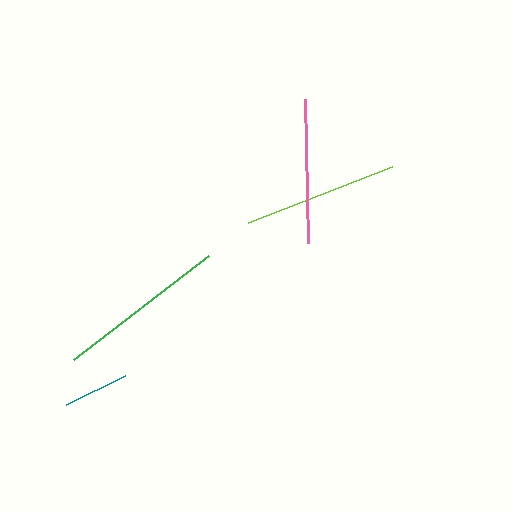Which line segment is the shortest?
The teal line is the shortest at approximately 66 pixels.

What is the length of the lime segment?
The lime segment is approximately 155 pixels long.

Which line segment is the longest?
The green line is the longest at approximately 171 pixels.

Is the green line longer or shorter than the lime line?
The green line is longer than the lime line.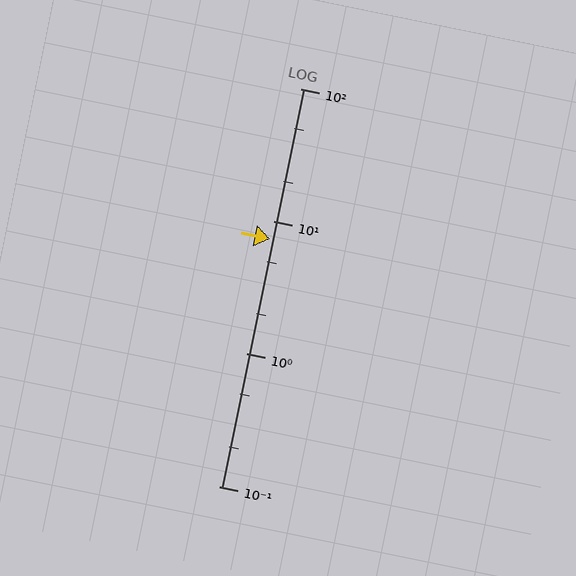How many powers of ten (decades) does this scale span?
The scale spans 3 decades, from 0.1 to 100.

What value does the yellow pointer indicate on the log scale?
The pointer indicates approximately 7.4.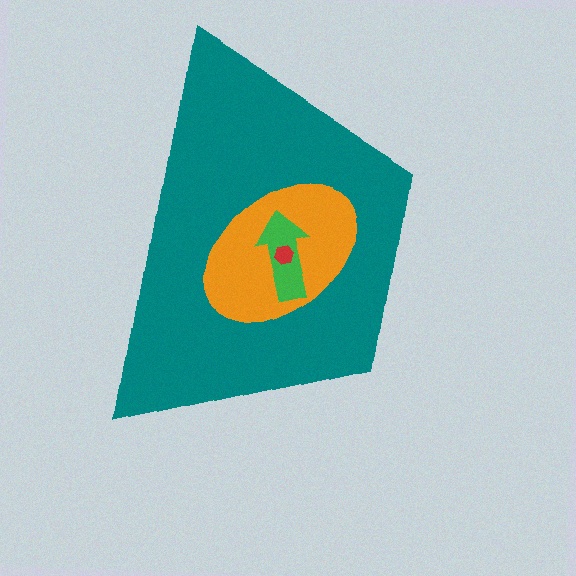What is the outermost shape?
The teal trapezoid.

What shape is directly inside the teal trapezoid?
The orange ellipse.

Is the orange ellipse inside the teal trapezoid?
Yes.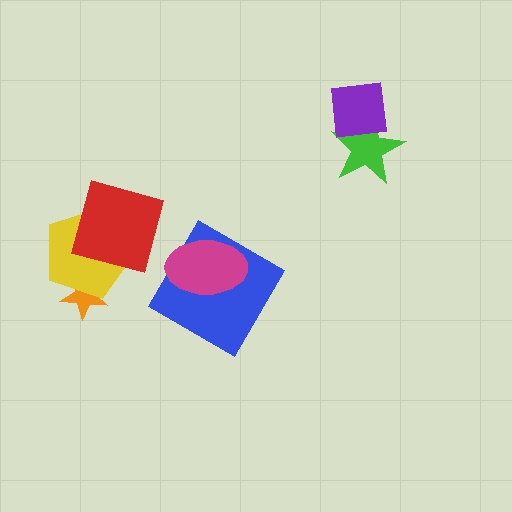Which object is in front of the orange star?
The yellow pentagon is in front of the orange star.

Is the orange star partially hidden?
Yes, it is partially covered by another shape.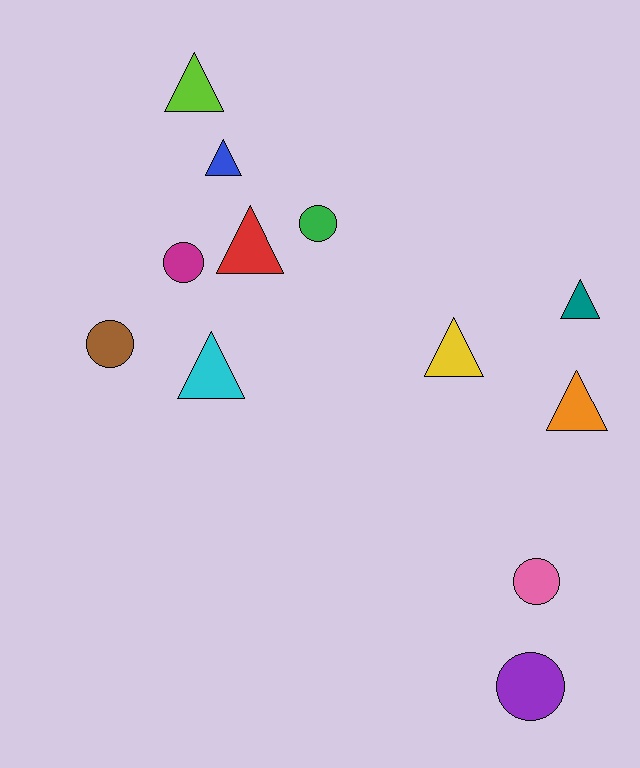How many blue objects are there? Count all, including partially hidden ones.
There is 1 blue object.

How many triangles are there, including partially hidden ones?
There are 7 triangles.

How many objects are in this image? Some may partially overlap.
There are 12 objects.